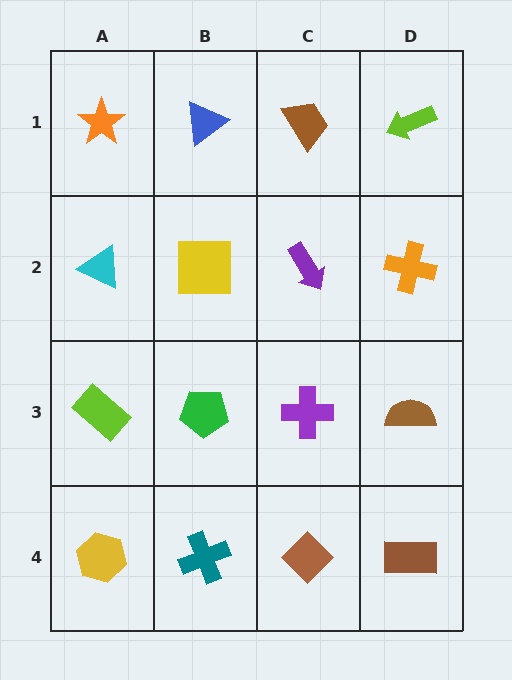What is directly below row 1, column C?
A purple arrow.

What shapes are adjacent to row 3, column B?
A yellow square (row 2, column B), a teal cross (row 4, column B), a lime rectangle (row 3, column A), a purple cross (row 3, column C).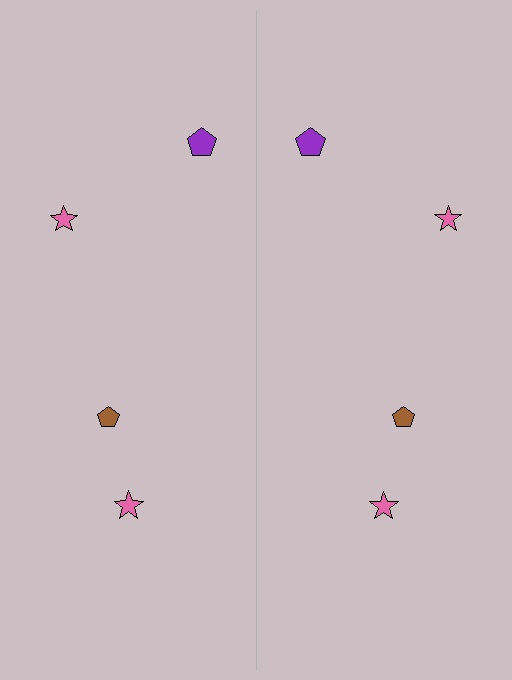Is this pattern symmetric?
Yes, this pattern has bilateral (reflection) symmetry.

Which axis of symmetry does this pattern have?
The pattern has a vertical axis of symmetry running through the center of the image.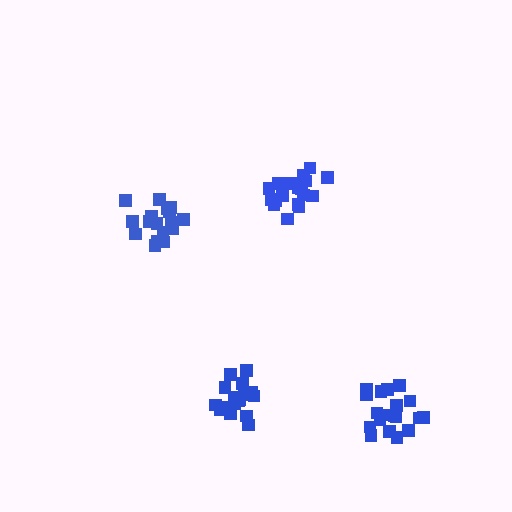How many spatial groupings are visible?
There are 4 spatial groupings.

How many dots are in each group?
Group 1: 19 dots, Group 2: 19 dots, Group 3: 19 dots, Group 4: 17 dots (74 total).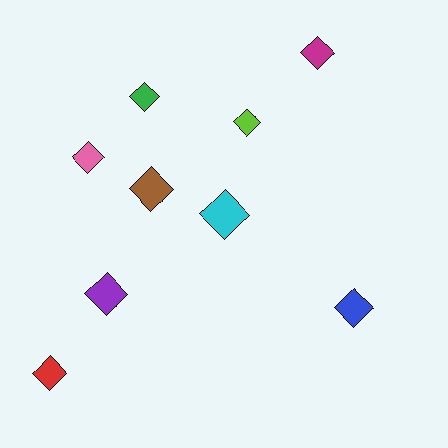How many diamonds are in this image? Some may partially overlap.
There are 9 diamonds.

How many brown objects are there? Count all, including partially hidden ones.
There is 1 brown object.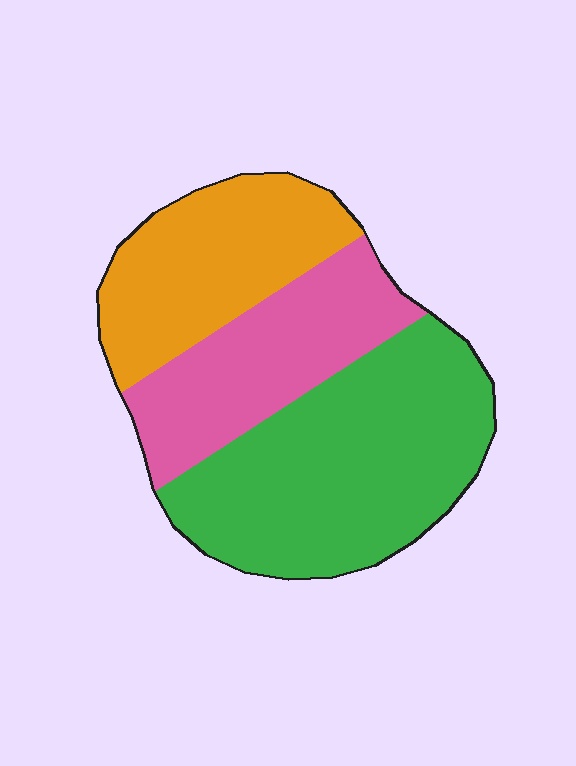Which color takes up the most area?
Green, at roughly 45%.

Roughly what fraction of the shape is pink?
Pink covers roughly 25% of the shape.